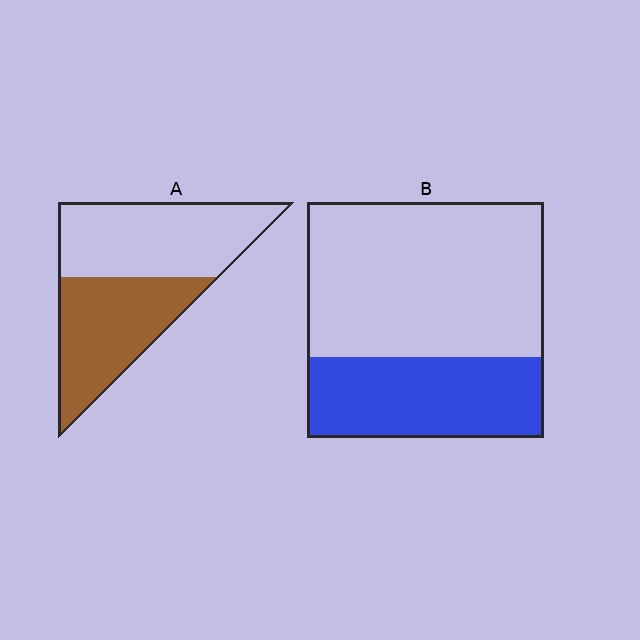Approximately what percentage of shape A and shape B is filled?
A is approximately 45% and B is approximately 35%.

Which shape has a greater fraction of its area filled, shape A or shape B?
Shape A.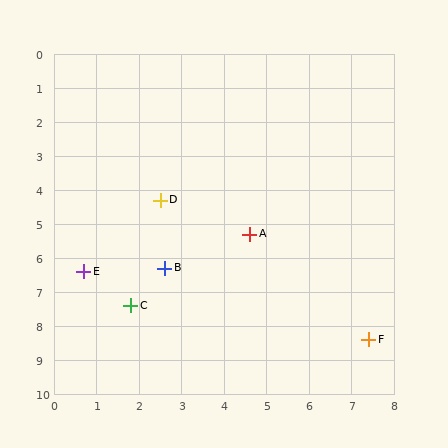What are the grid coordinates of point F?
Point F is at approximately (7.4, 8.4).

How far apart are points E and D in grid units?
Points E and D are about 2.8 grid units apart.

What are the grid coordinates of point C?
Point C is at approximately (1.8, 7.4).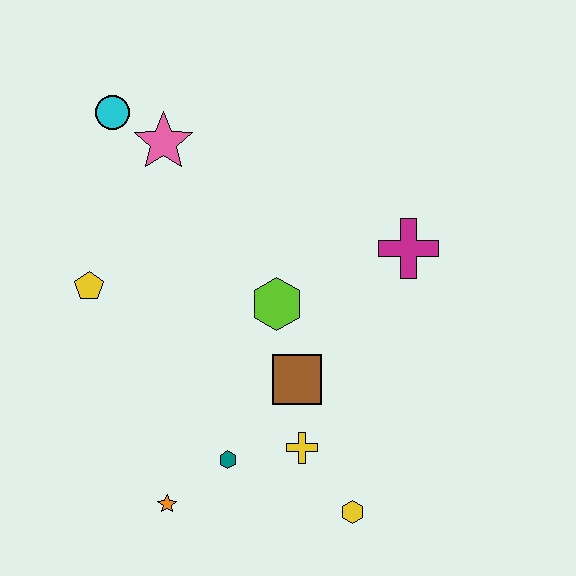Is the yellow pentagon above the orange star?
Yes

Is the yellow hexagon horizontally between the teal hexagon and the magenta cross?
Yes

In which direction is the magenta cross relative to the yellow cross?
The magenta cross is above the yellow cross.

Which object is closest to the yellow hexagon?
The yellow cross is closest to the yellow hexagon.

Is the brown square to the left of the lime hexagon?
No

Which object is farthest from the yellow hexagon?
The cyan circle is farthest from the yellow hexagon.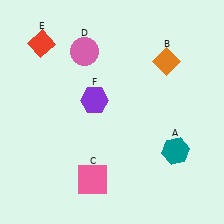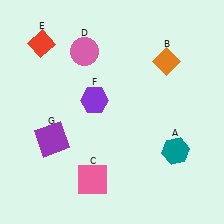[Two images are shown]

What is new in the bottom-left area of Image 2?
A purple square (G) was added in the bottom-left area of Image 2.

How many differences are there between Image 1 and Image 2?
There is 1 difference between the two images.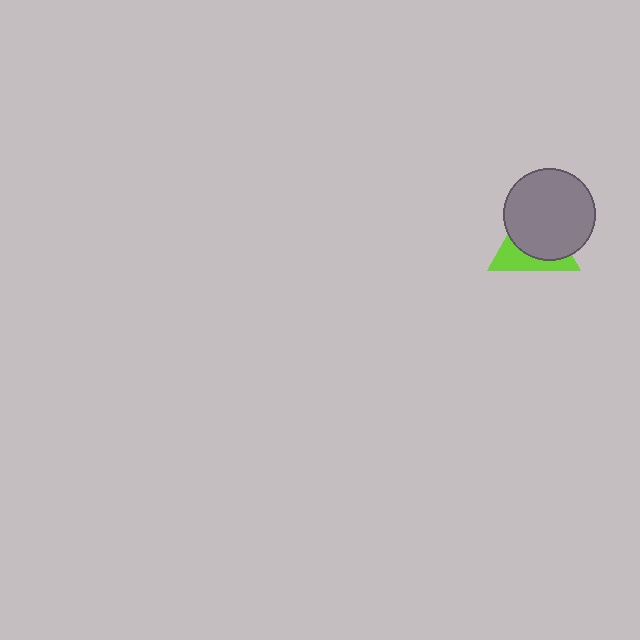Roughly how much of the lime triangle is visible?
A small part of it is visible (roughly 38%).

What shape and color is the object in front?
The object in front is a gray circle.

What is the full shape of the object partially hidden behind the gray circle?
The partially hidden object is a lime triangle.